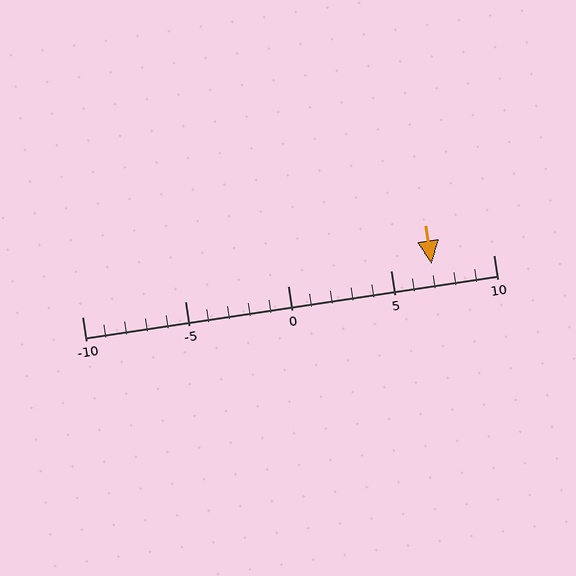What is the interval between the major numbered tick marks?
The major tick marks are spaced 5 units apart.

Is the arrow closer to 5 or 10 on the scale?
The arrow is closer to 5.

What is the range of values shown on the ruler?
The ruler shows values from -10 to 10.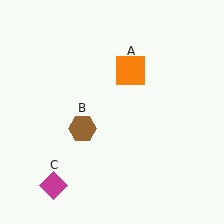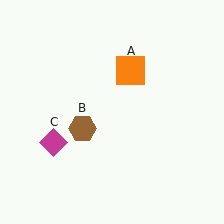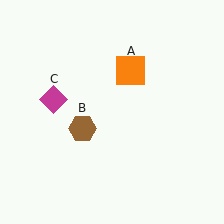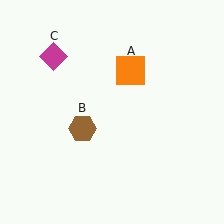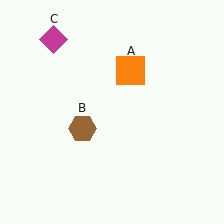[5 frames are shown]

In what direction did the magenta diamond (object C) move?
The magenta diamond (object C) moved up.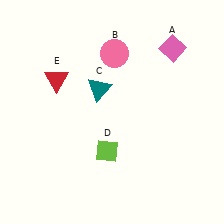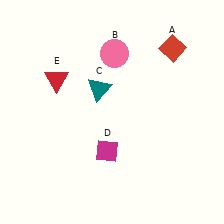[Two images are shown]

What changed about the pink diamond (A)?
In Image 1, A is pink. In Image 2, it changed to red.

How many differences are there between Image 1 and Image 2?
There are 2 differences between the two images.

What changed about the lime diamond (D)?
In Image 1, D is lime. In Image 2, it changed to magenta.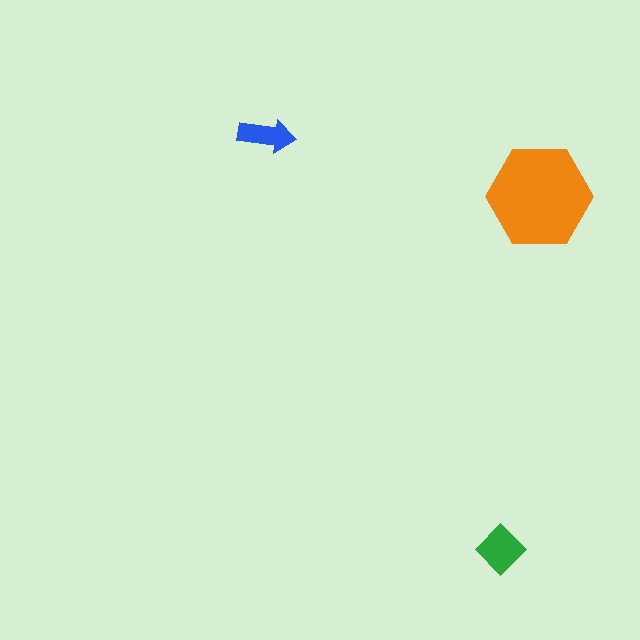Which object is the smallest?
The blue arrow.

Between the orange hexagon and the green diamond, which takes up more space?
The orange hexagon.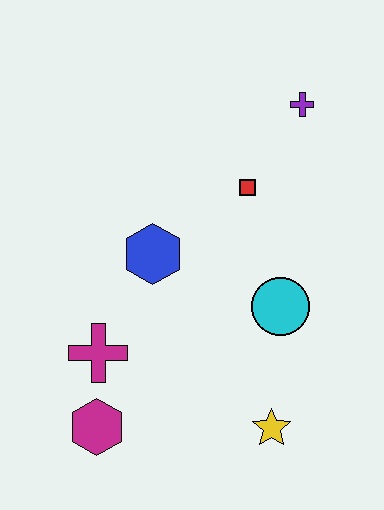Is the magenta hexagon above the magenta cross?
No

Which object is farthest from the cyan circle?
The magenta hexagon is farthest from the cyan circle.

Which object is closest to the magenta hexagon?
The magenta cross is closest to the magenta hexagon.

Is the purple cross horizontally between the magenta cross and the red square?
No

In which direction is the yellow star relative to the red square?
The yellow star is below the red square.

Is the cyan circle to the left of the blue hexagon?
No